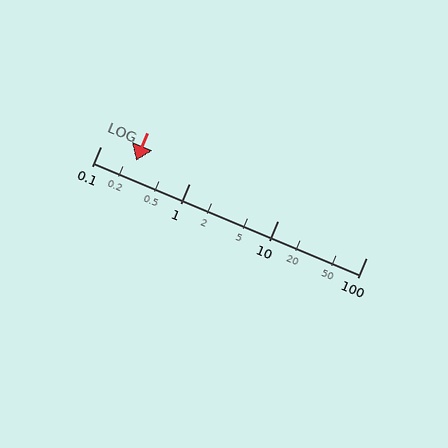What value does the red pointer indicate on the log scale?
The pointer indicates approximately 0.25.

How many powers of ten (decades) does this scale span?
The scale spans 3 decades, from 0.1 to 100.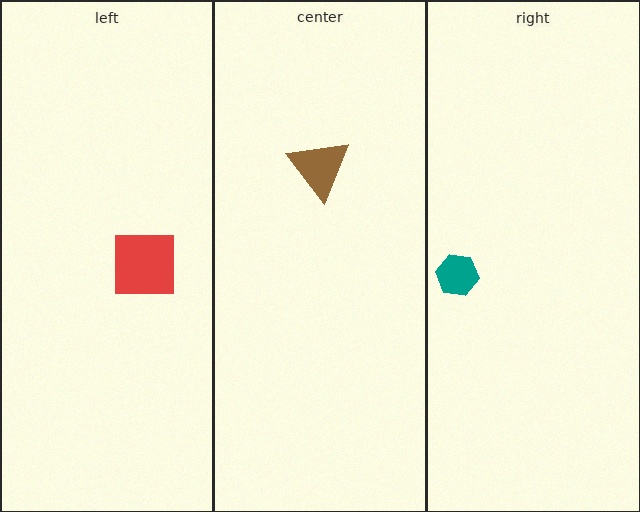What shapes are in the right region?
The teal hexagon.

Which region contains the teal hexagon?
The right region.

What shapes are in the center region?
The brown triangle.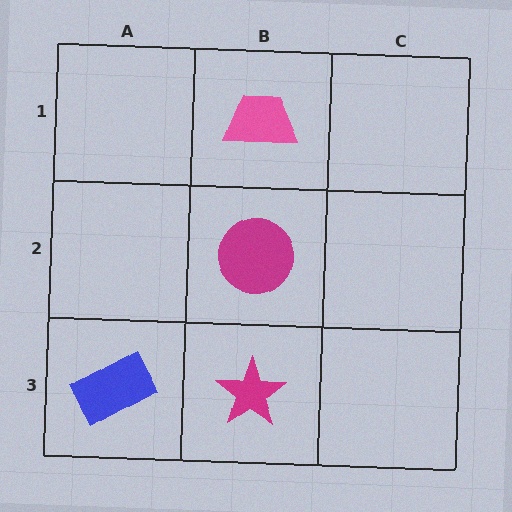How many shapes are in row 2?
1 shape.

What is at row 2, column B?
A magenta circle.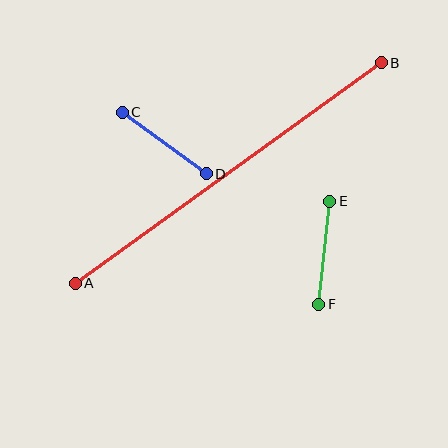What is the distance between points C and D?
The distance is approximately 104 pixels.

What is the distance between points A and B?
The distance is approximately 377 pixels.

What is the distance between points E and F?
The distance is approximately 104 pixels.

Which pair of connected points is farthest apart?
Points A and B are farthest apart.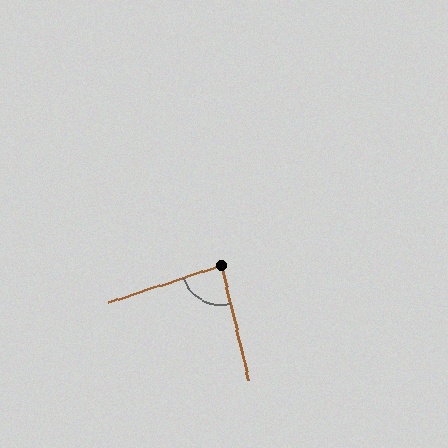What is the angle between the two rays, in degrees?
Approximately 85 degrees.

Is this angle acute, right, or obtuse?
It is acute.